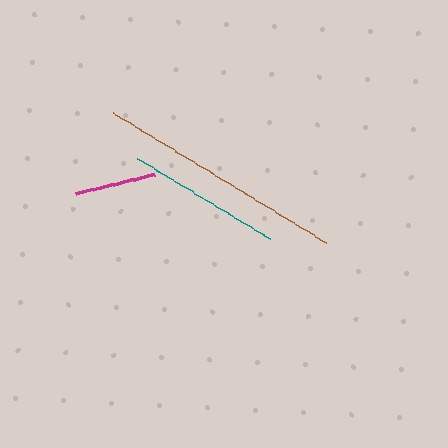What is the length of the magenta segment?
The magenta segment is approximately 81 pixels long.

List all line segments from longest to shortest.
From longest to shortest: brown, teal, magenta.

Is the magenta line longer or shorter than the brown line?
The brown line is longer than the magenta line.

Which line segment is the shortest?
The magenta line is the shortest at approximately 81 pixels.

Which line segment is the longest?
The brown line is the longest at approximately 249 pixels.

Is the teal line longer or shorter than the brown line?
The brown line is longer than the teal line.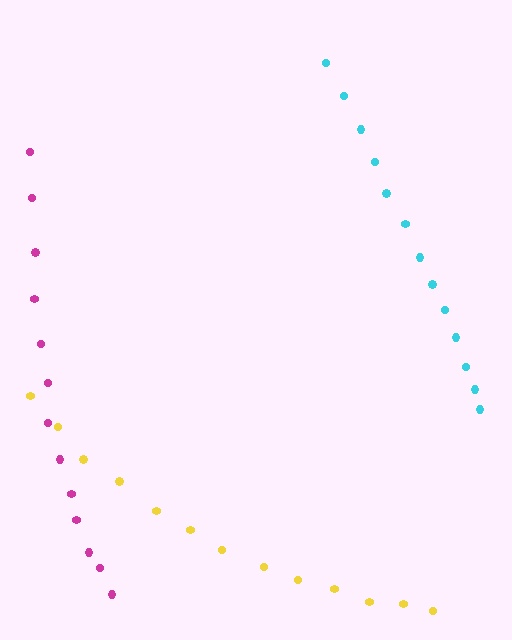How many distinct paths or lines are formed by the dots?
There are 3 distinct paths.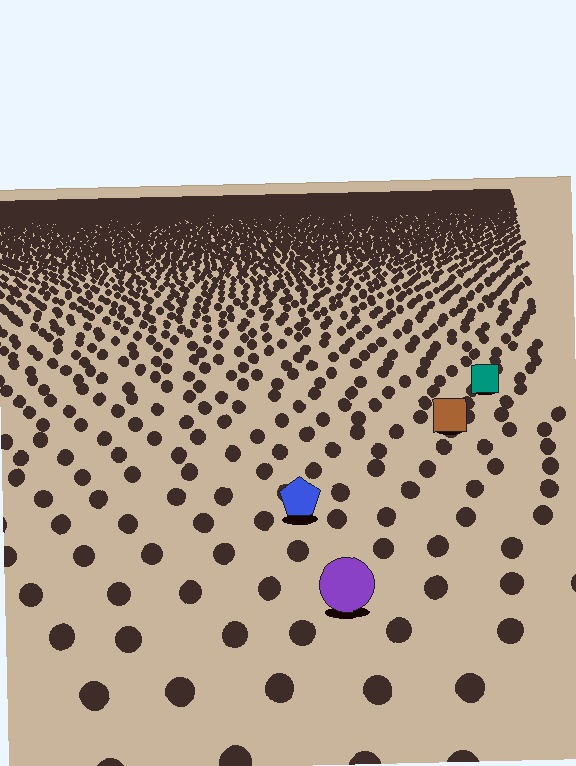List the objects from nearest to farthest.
From nearest to farthest: the purple circle, the blue pentagon, the brown square, the teal square.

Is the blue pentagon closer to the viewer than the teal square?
Yes. The blue pentagon is closer — you can tell from the texture gradient: the ground texture is coarser near it.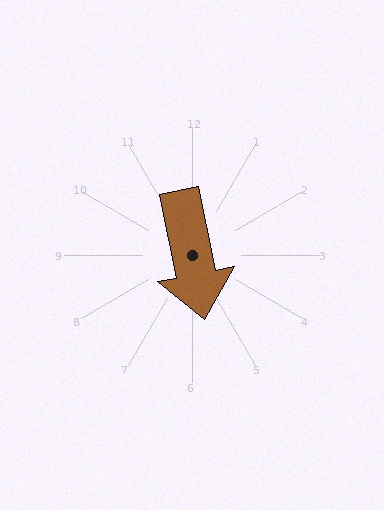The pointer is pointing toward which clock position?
Roughly 6 o'clock.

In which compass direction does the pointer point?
South.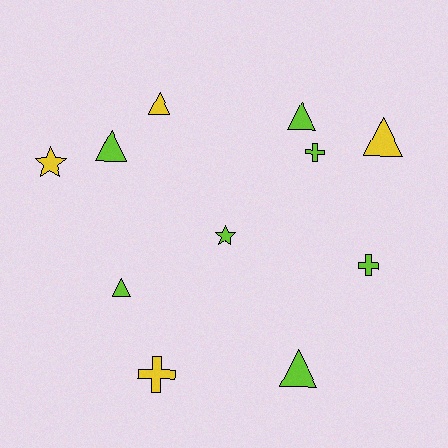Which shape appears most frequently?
Triangle, with 6 objects.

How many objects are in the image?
There are 11 objects.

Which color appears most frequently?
Lime, with 7 objects.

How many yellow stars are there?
There is 1 yellow star.